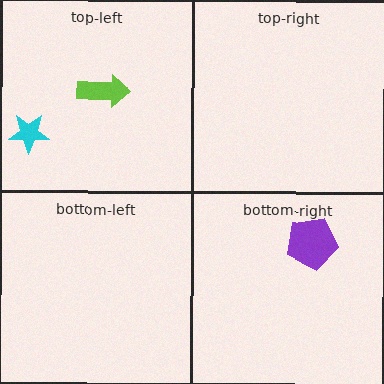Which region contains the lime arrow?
The top-left region.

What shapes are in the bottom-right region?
The purple pentagon.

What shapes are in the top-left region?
The cyan star, the lime arrow.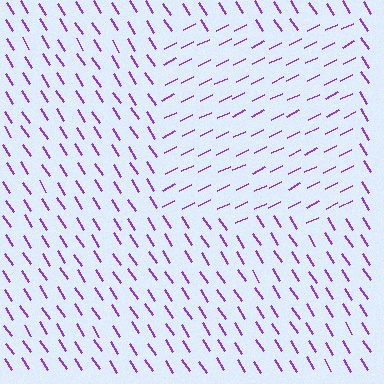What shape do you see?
I see a rectangle.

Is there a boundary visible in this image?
Yes, there is a texture boundary formed by a change in line orientation.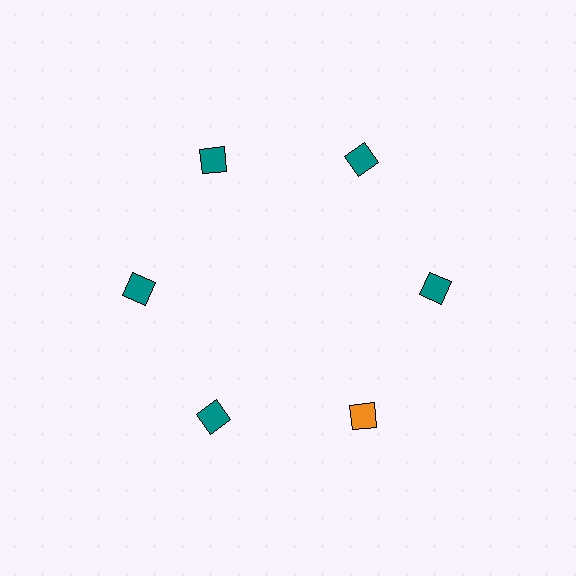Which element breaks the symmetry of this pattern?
The orange diamond at roughly the 5 o'clock position breaks the symmetry. All other shapes are teal diamonds.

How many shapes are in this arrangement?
There are 6 shapes arranged in a ring pattern.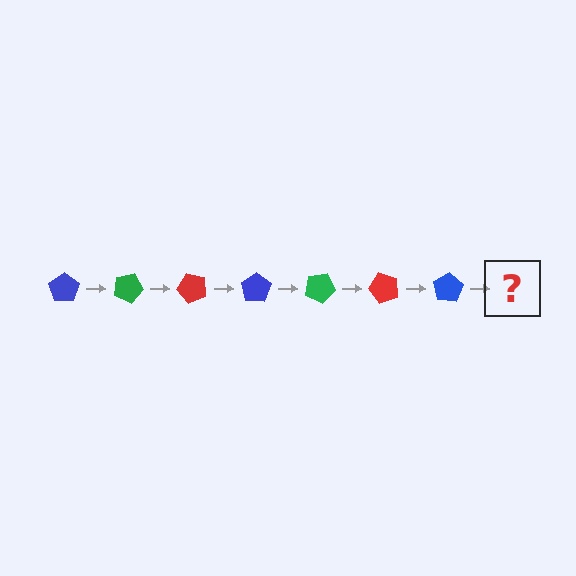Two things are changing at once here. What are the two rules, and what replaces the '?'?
The two rules are that it rotates 25 degrees each step and the color cycles through blue, green, and red. The '?' should be a green pentagon, rotated 175 degrees from the start.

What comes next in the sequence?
The next element should be a green pentagon, rotated 175 degrees from the start.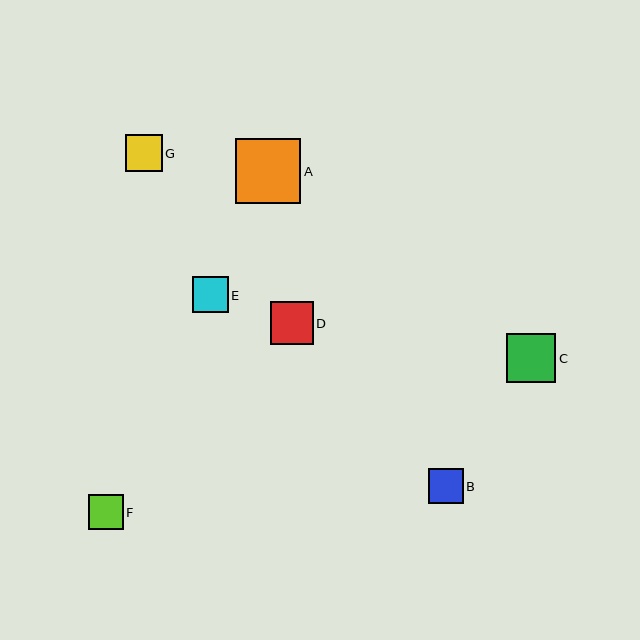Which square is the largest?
Square A is the largest with a size of approximately 65 pixels.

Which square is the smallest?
Square B is the smallest with a size of approximately 35 pixels.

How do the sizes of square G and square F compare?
Square G and square F are approximately the same size.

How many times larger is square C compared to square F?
Square C is approximately 1.4 times the size of square F.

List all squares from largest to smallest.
From largest to smallest: A, C, D, G, E, F, B.